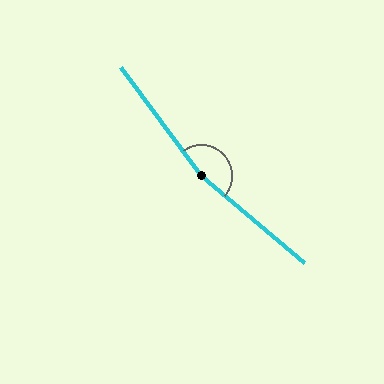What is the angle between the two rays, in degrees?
Approximately 166 degrees.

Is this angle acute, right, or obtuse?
It is obtuse.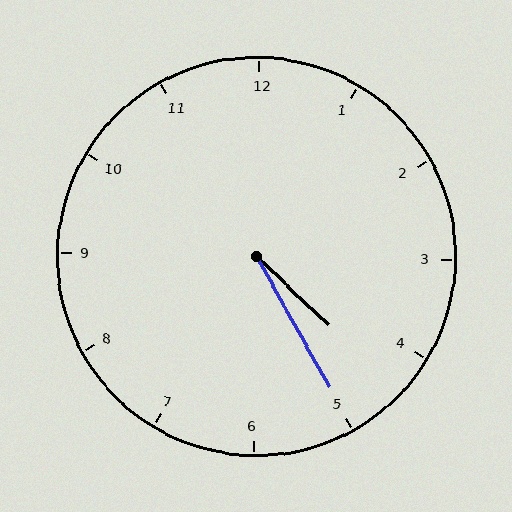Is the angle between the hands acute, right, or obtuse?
It is acute.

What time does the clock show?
4:25.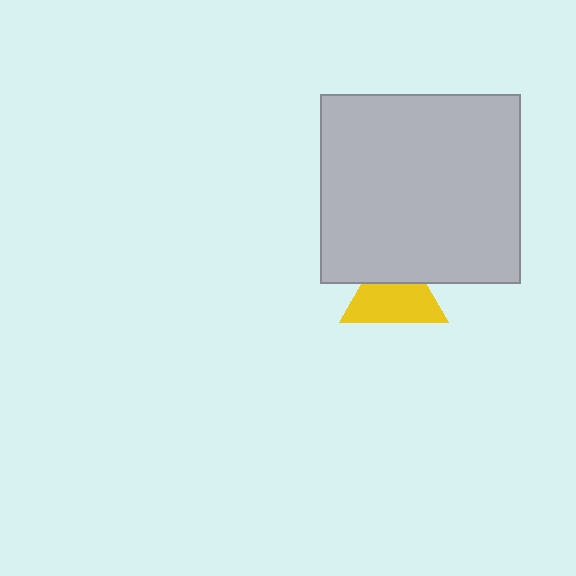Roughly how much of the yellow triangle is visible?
Most of it is visible (roughly 66%).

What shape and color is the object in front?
The object in front is a light gray rectangle.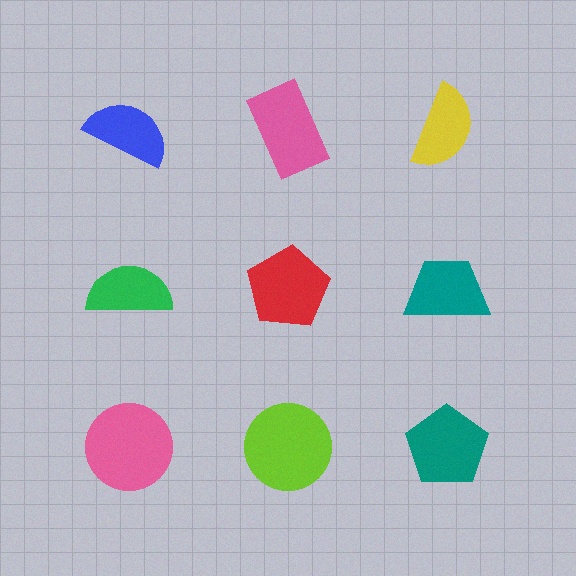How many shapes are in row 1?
3 shapes.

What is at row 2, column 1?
A green semicircle.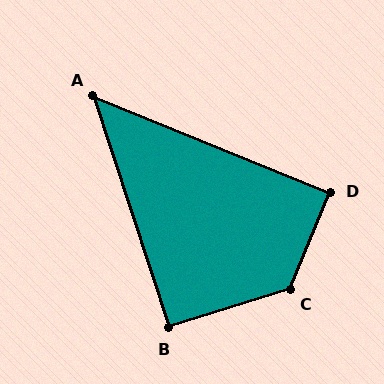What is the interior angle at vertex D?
Approximately 90 degrees (approximately right).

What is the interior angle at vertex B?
Approximately 90 degrees (approximately right).